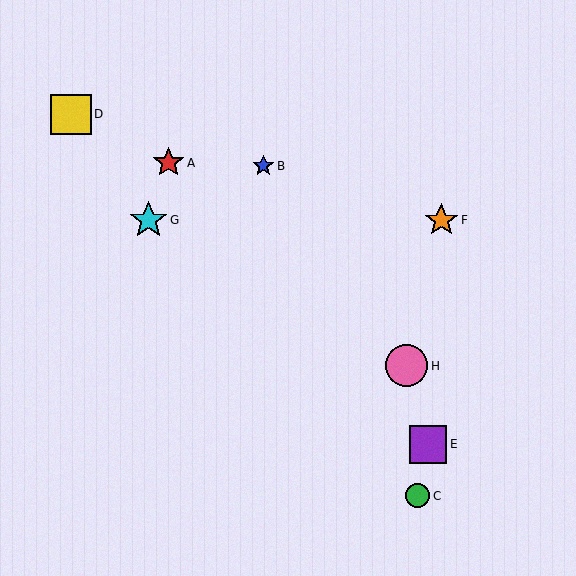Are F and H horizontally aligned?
No, F is at y≈220 and H is at y≈366.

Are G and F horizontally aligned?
Yes, both are at y≈220.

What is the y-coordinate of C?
Object C is at y≈496.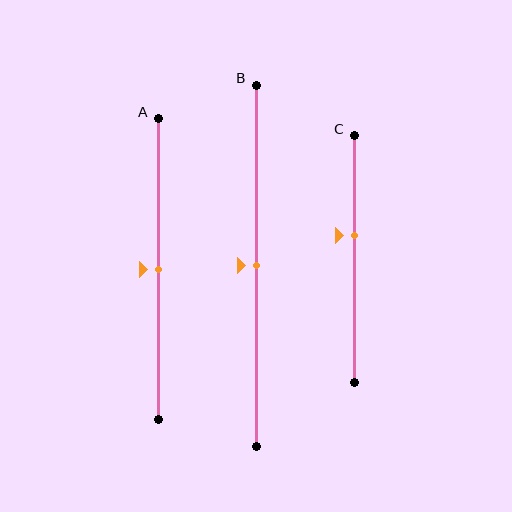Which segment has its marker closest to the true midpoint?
Segment A has its marker closest to the true midpoint.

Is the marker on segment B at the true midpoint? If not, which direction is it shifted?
Yes, the marker on segment B is at the true midpoint.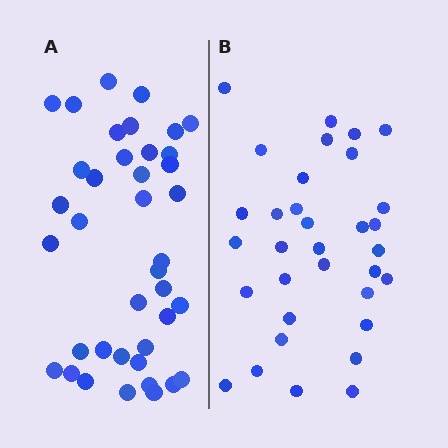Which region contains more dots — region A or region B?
Region A (the left region) has more dots.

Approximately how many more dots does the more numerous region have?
Region A has about 6 more dots than region B.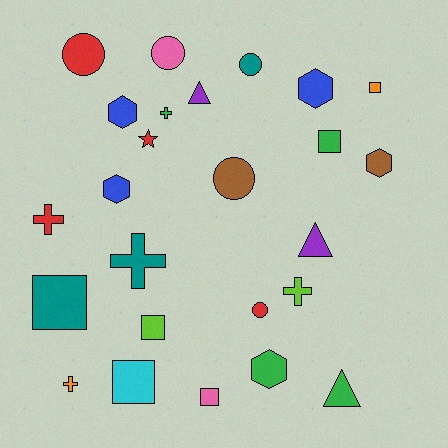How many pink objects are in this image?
There are 2 pink objects.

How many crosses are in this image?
There are 5 crosses.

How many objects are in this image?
There are 25 objects.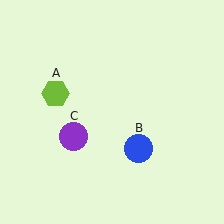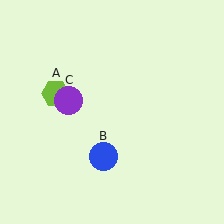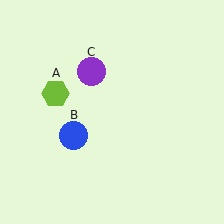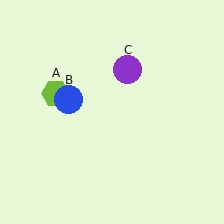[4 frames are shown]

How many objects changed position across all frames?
2 objects changed position: blue circle (object B), purple circle (object C).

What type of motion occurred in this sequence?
The blue circle (object B), purple circle (object C) rotated clockwise around the center of the scene.